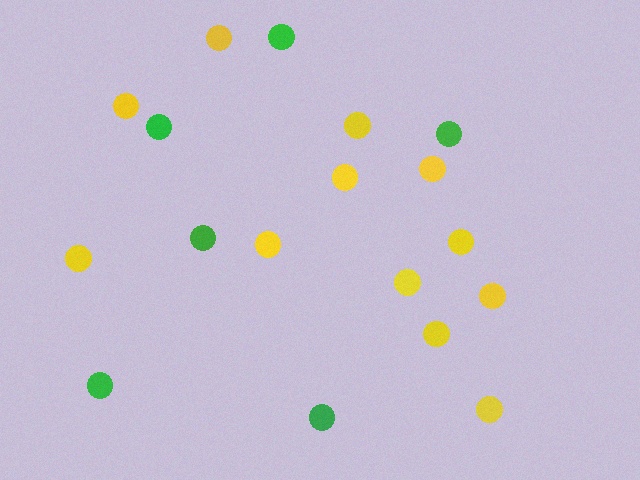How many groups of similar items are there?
There are 2 groups: one group of yellow circles (12) and one group of green circles (6).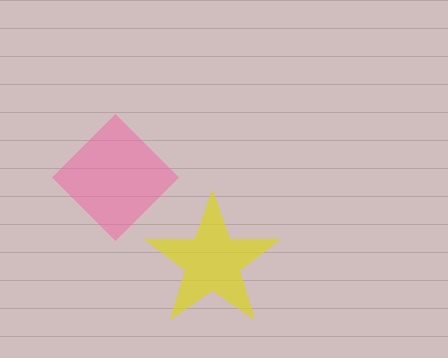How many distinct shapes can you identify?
There are 2 distinct shapes: a yellow star, a pink diamond.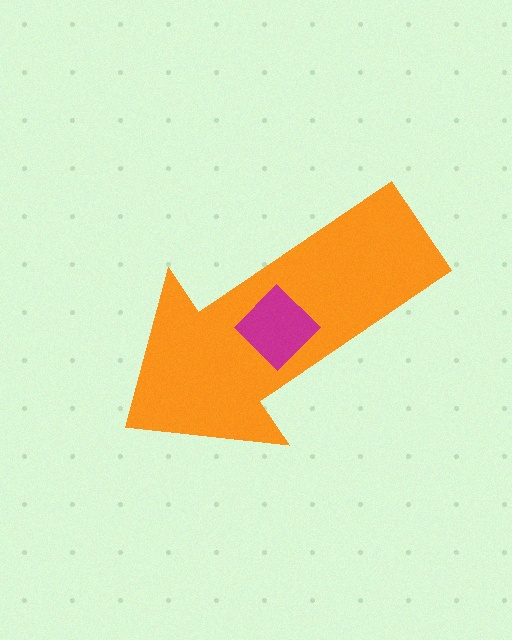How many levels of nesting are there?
2.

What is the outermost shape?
The orange arrow.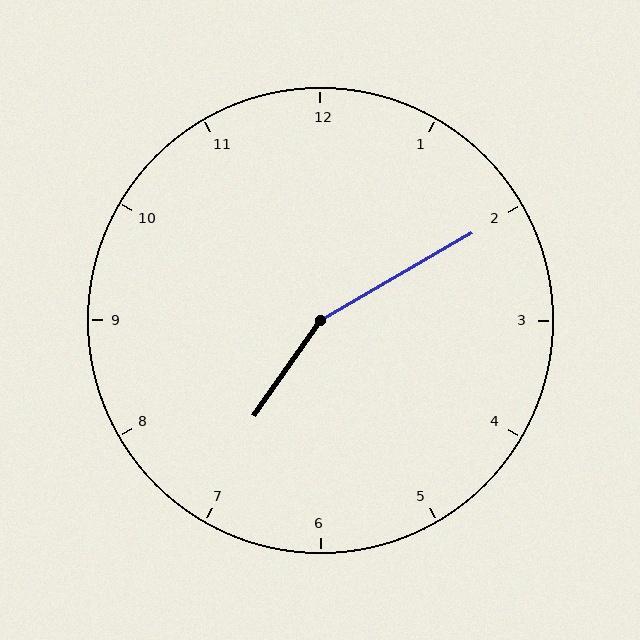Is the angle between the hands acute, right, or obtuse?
It is obtuse.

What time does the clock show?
7:10.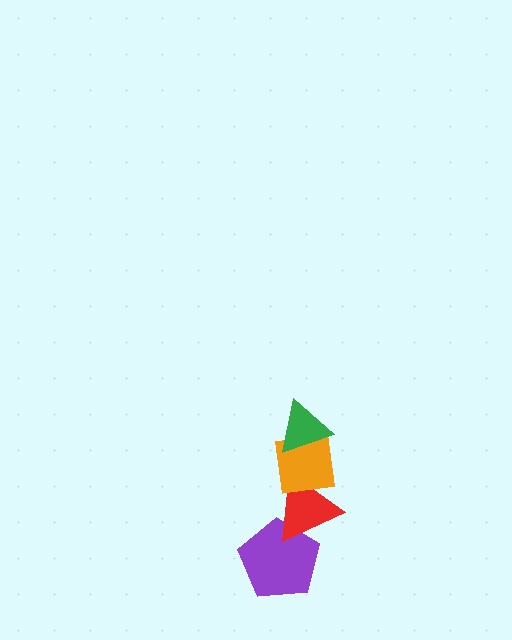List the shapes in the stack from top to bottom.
From top to bottom: the green triangle, the orange square, the red triangle, the purple pentagon.